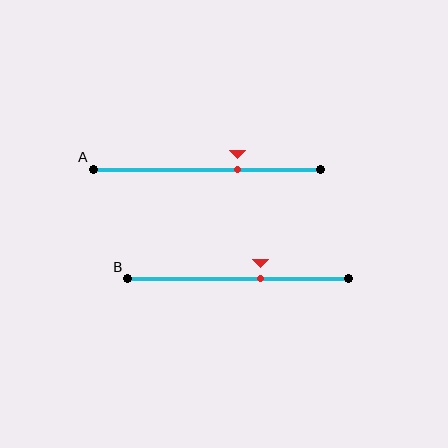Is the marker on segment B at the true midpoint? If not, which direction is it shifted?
No, the marker on segment B is shifted to the right by about 10% of the segment length.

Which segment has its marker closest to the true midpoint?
Segment B has its marker closest to the true midpoint.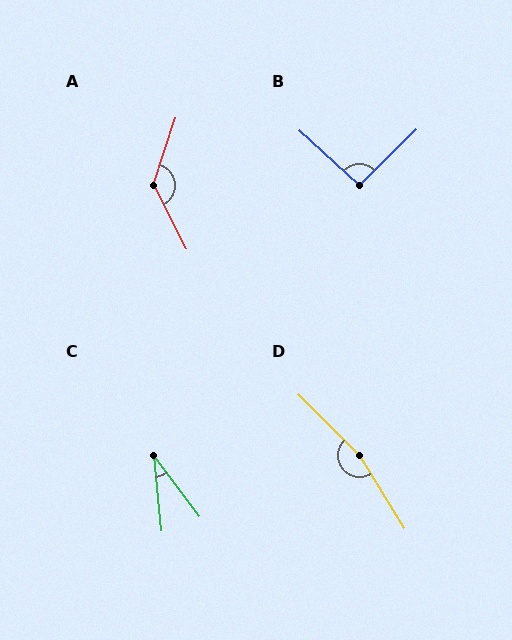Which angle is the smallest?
C, at approximately 32 degrees.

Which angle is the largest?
D, at approximately 167 degrees.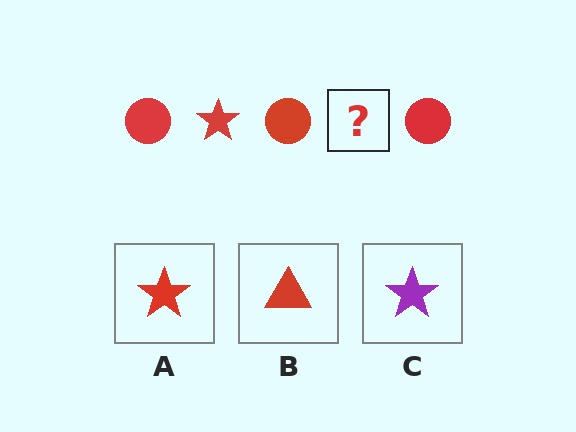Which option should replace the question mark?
Option A.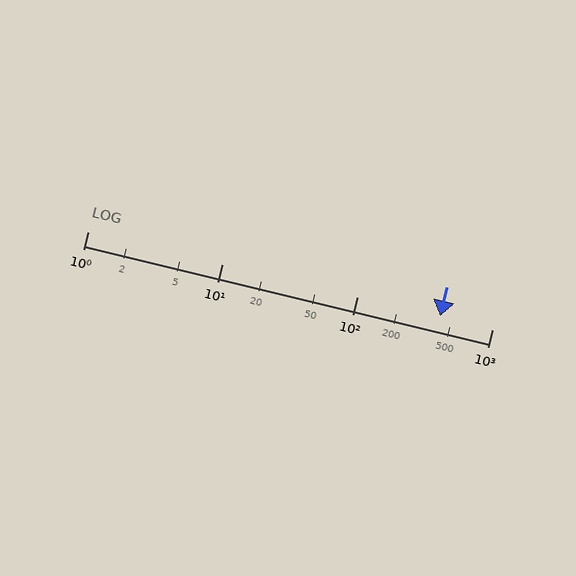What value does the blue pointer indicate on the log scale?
The pointer indicates approximately 410.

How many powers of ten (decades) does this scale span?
The scale spans 3 decades, from 1 to 1000.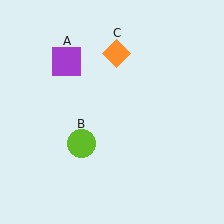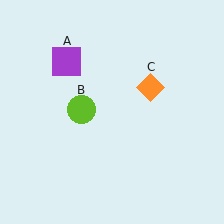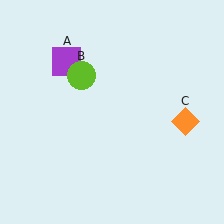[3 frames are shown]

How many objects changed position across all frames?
2 objects changed position: lime circle (object B), orange diamond (object C).